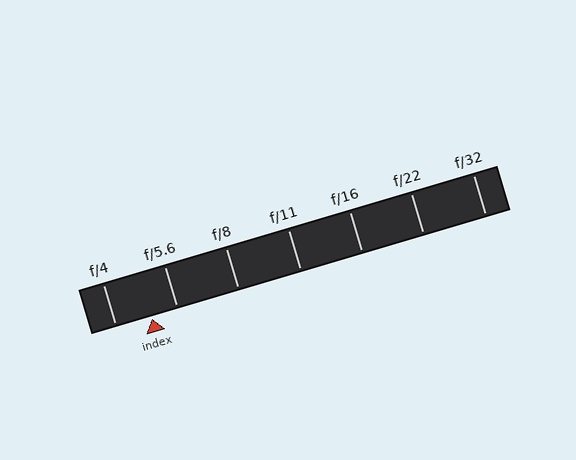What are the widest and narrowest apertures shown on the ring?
The widest aperture shown is f/4 and the narrowest is f/32.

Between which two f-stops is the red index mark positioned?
The index mark is between f/4 and f/5.6.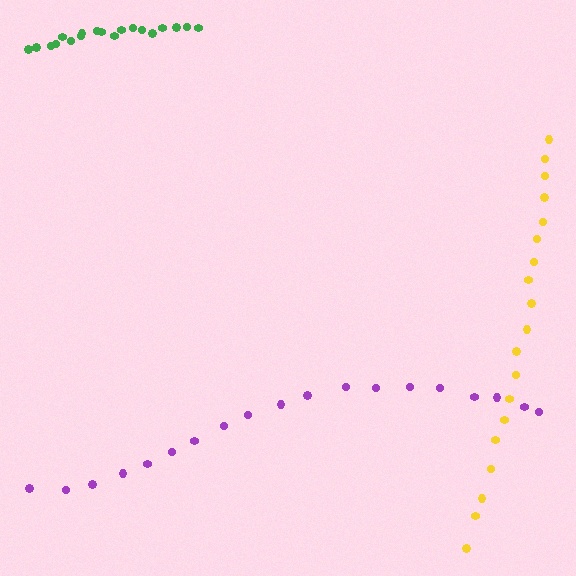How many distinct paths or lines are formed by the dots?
There are 3 distinct paths.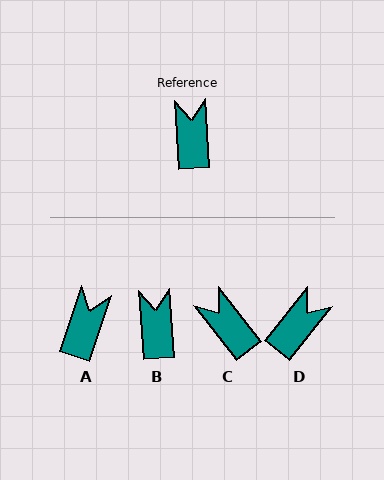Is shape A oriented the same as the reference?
No, it is off by about 22 degrees.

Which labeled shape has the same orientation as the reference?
B.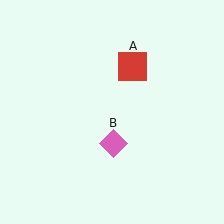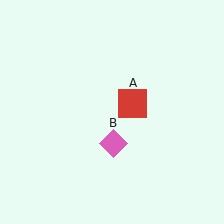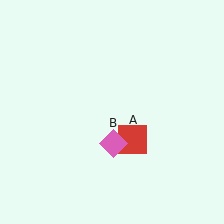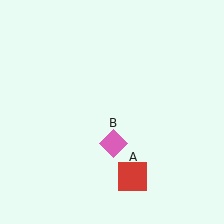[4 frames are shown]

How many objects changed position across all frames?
1 object changed position: red square (object A).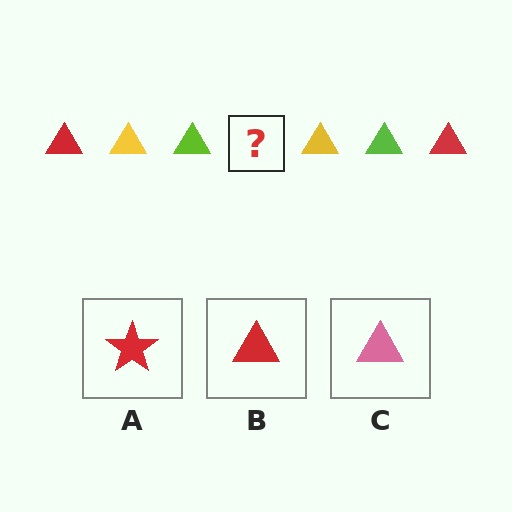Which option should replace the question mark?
Option B.